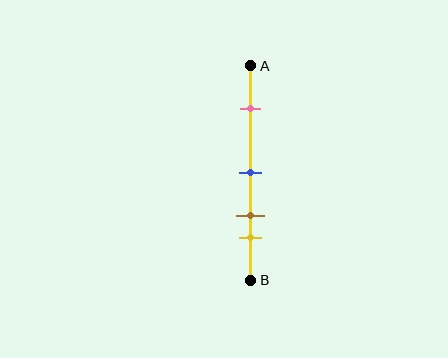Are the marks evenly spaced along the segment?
No, the marks are not evenly spaced.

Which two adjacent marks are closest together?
The brown and yellow marks are the closest adjacent pair.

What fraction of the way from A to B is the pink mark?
The pink mark is approximately 20% (0.2) of the way from A to B.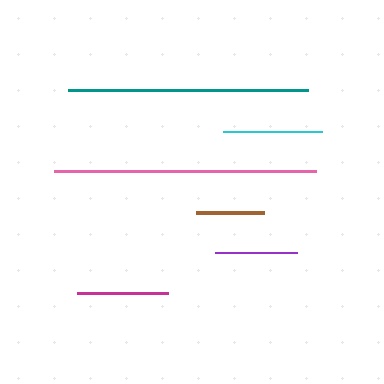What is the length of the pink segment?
The pink segment is approximately 262 pixels long.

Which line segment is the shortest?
The brown line is the shortest at approximately 68 pixels.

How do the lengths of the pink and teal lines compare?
The pink and teal lines are approximately the same length.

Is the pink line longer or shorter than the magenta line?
The pink line is longer than the magenta line.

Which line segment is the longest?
The pink line is the longest at approximately 262 pixels.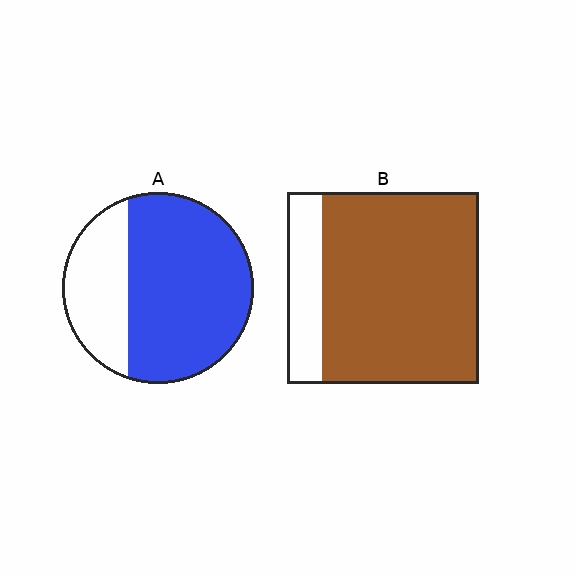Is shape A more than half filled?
Yes.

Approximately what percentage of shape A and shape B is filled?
A is approximately 70% and B is approximately 80%.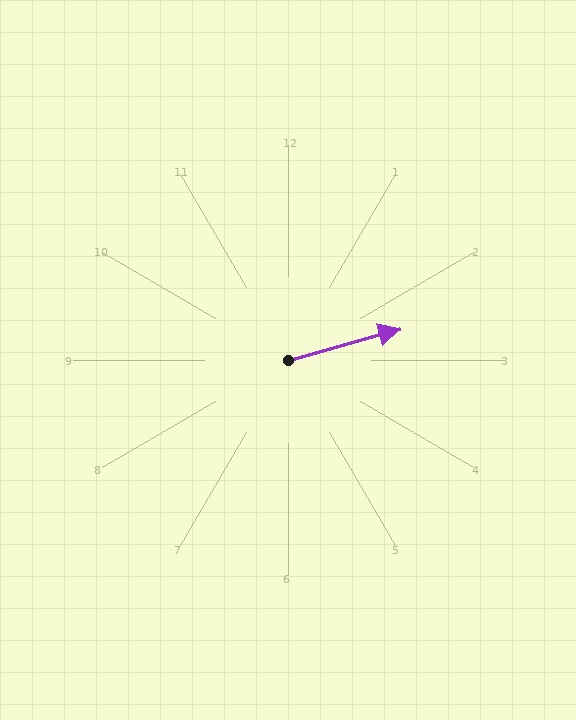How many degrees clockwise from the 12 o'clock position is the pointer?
Approximately 75 degrees.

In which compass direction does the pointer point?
East.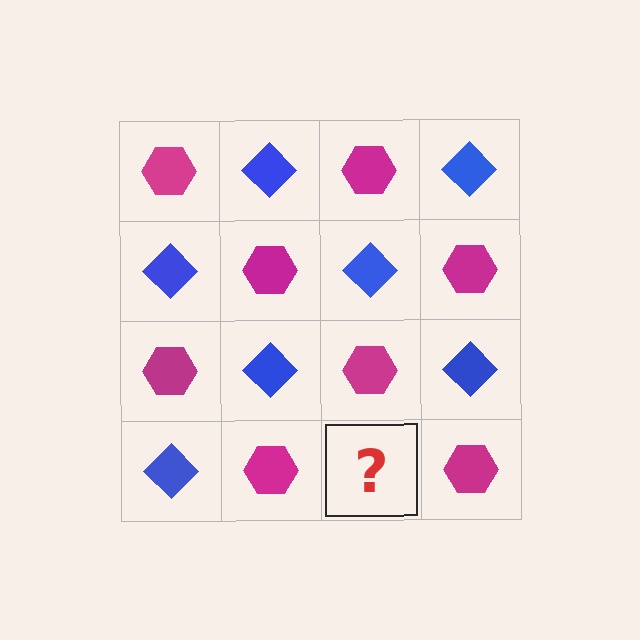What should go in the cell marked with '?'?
The missing cell should contain a blue diamond.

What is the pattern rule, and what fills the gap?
The rule is that it alternates magenta hexagon and blue diamond in a checkerboard pattern. The gap should be filled with a blue diamond.